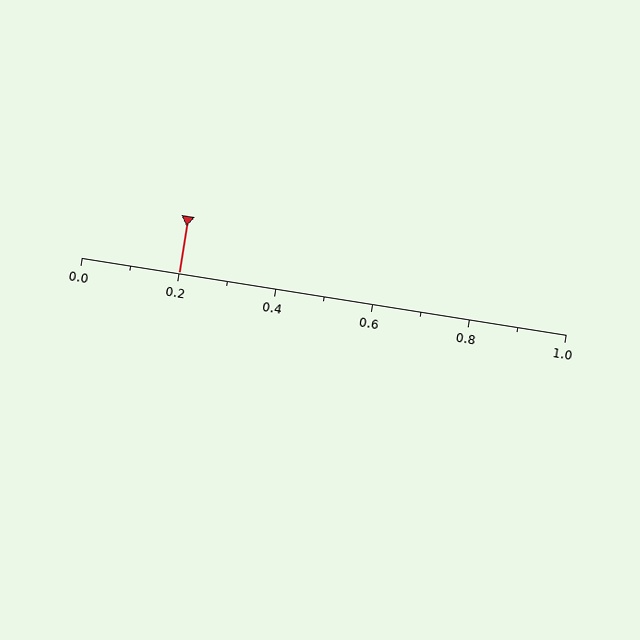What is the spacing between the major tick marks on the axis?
The major ticks are spaced 0.2 apart.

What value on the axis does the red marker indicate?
The marker indicates approximately 0.2.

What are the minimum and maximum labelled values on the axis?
The axis runs from 0.0 to 1.0.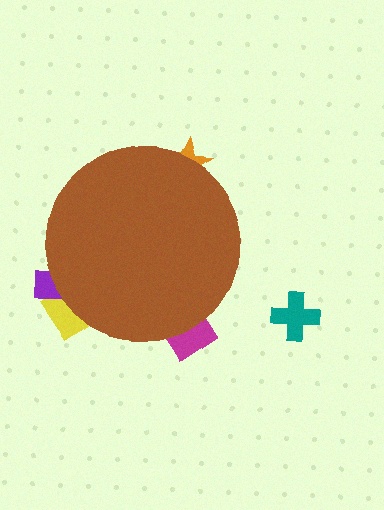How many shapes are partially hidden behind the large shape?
4 shapes are partially hidden.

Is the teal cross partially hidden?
No, the teal cross is fully visible.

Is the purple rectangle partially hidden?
Yes, the purple rectangle is partially hidden behind the brown circle.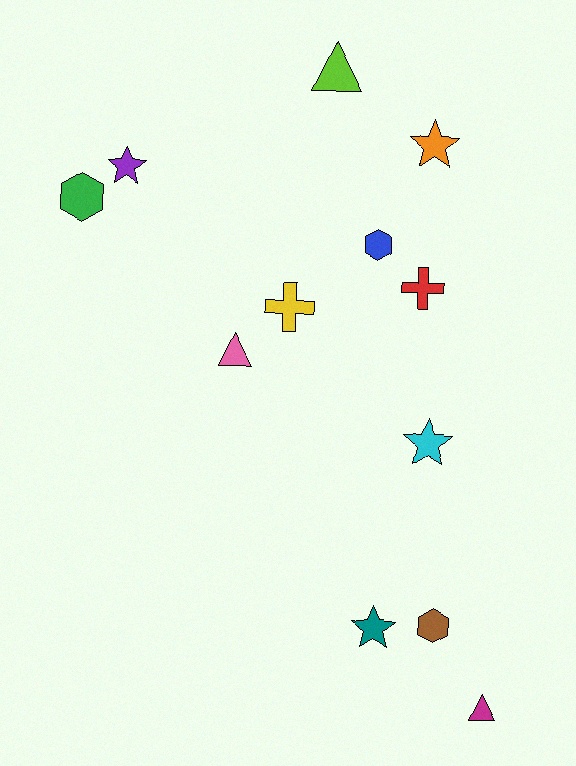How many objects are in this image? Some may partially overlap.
There are 12 objects.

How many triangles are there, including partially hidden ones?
There are 3 triangles.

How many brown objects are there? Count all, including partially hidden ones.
There is 1 brown object.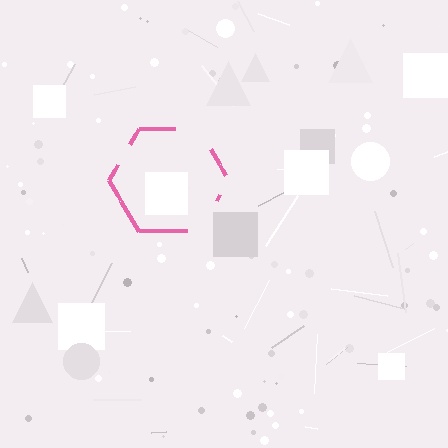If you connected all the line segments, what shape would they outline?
They would outline a hexagon.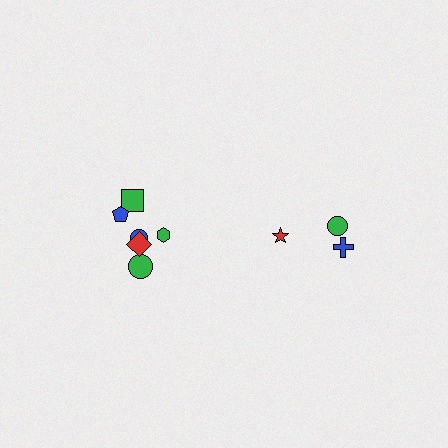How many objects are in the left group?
There are 7 objects.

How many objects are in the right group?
There are 3 objects.